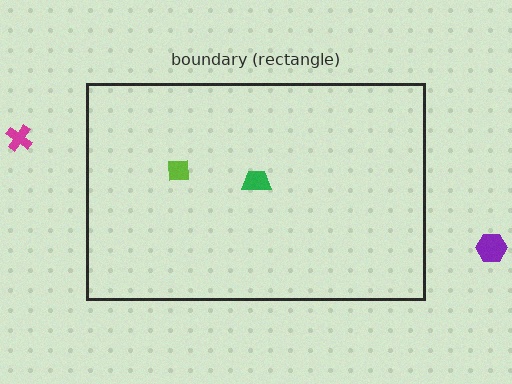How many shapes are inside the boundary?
2 inside, 2 outside.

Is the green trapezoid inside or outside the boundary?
Inside.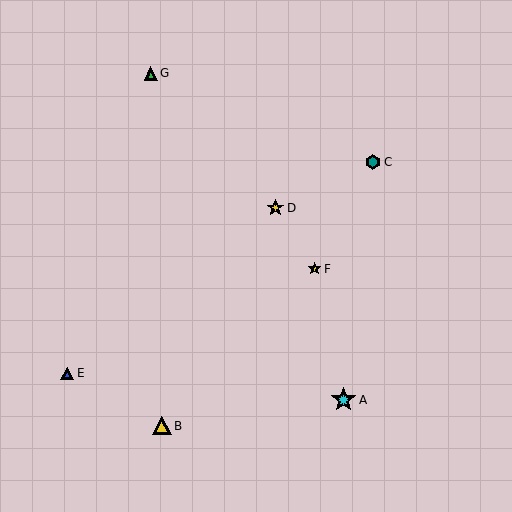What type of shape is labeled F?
Shape F is a yellow star.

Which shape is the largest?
The cyan star (labeled A) is the largest.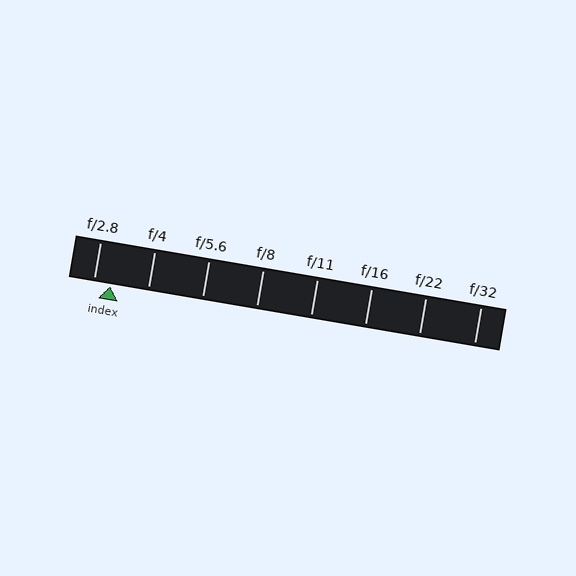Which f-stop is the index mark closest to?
The index mark is closest to f/2.8.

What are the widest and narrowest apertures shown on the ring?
The widest aperture shown is f/2.8 and the narrowest is f/32.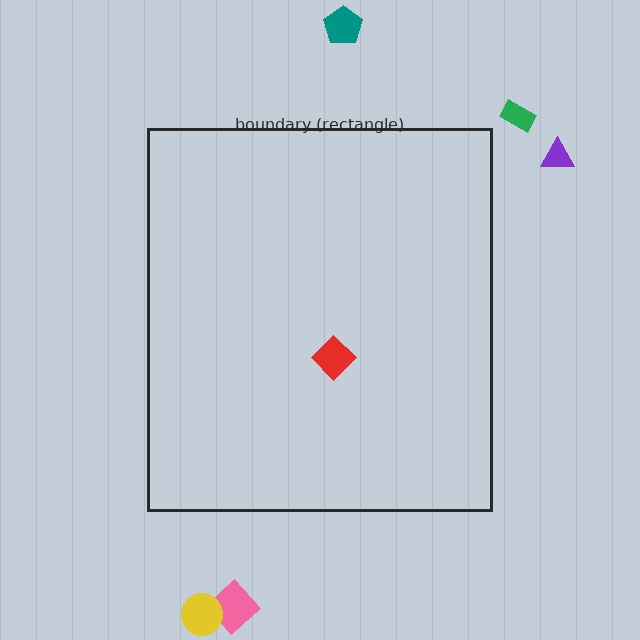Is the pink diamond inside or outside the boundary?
Outside.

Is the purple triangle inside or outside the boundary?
Outside.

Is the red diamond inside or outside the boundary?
Inside.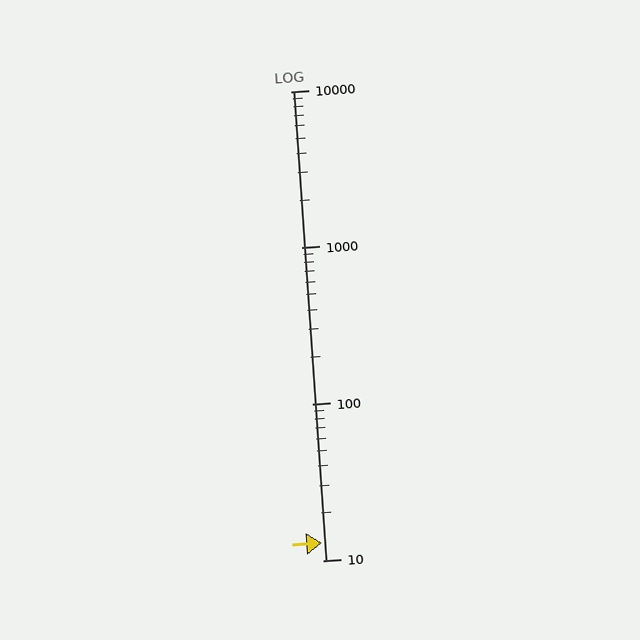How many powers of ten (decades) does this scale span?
The scale spans 3 decades, from 10 to 10000.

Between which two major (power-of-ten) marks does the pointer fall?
The pointer is between 10 and 100.